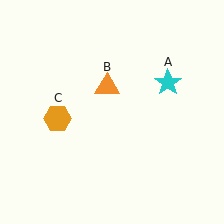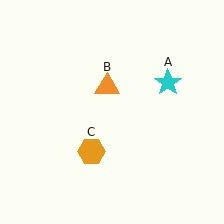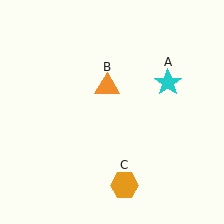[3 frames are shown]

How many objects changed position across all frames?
1 object changed position: orange hexagon (object C).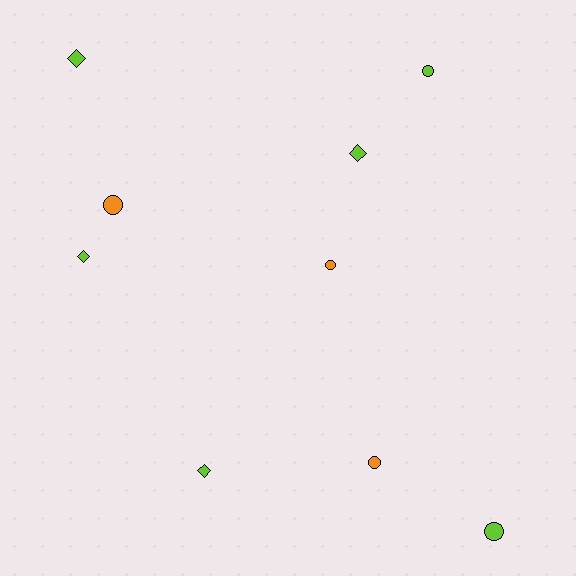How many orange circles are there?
There are 3 orange circles.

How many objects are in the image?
There are 9 objects.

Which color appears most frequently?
Lime, with 6 objects.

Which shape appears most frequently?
Circle, with 5 objects.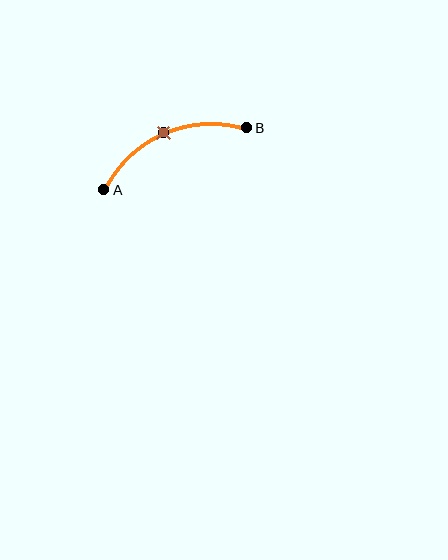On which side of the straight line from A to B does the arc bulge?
The arc bulges above the straight line connecting A and B.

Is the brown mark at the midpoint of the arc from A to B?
Yes. The brown mark lies on the arc at equal arc-length from both A and B — it is the arc midpoint.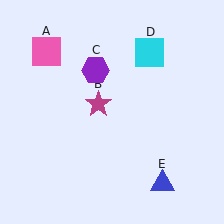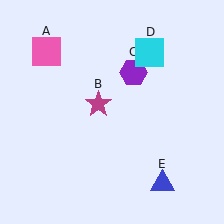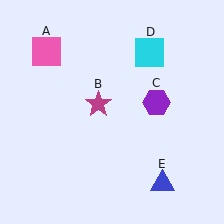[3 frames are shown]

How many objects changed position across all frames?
1 object changed position: purple hexagon (object C).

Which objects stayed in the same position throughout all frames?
Pink square (object A) and magenta star (object B) and cyan square (object D) and blue triangle (object E) remained stationary.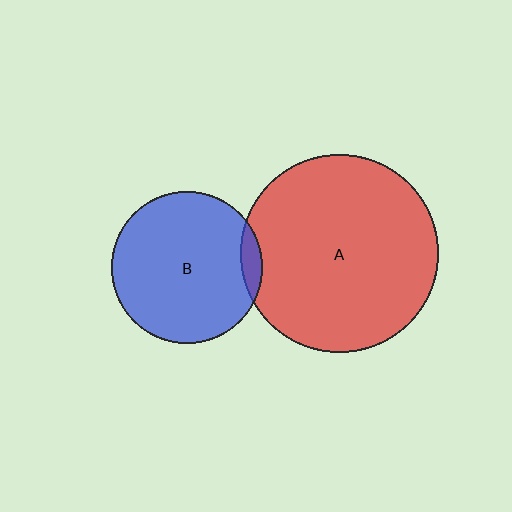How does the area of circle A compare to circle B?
Approximately 1.7 times.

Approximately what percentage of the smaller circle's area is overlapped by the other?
Approximately 5%.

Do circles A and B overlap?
Yes.